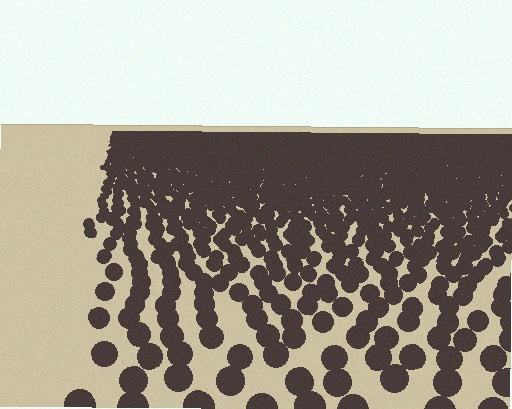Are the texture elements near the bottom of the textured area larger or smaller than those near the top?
Larger. Near the bottom, elements are closer to the viewer and appear at a bigger on-screen size.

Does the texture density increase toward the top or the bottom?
Density increases toward the top.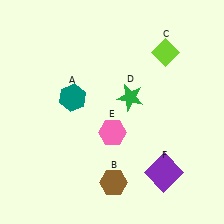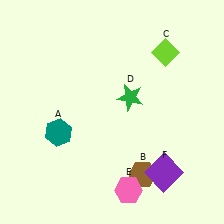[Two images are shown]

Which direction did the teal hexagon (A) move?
The teal hexagon (A) moved down.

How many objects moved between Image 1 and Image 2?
3 objects moved between the two images.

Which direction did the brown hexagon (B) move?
The brown hexagon (B) moved right.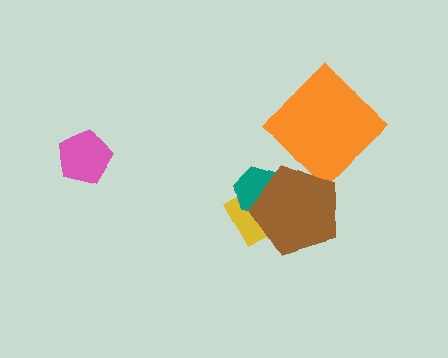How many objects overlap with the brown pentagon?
2 objects overlap with the brown pentagon.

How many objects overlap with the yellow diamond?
2 objects overlap with the yellow diamond.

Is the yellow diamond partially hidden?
Yes, it is partially covered by another shape.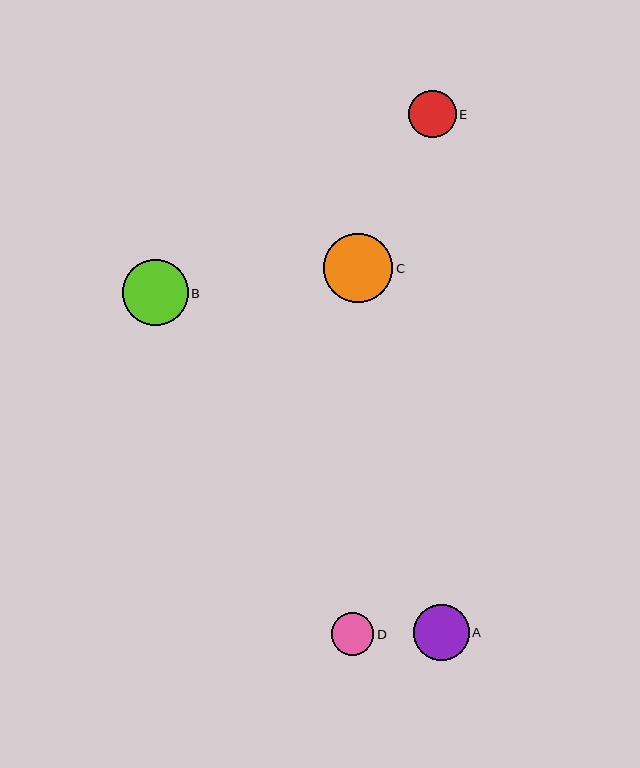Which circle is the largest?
Circle C is the largest with a size of approximately 69 pixels.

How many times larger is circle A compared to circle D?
Circle A is approximately 1.3 times the size of circle D.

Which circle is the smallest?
Circle D is the smallest with a size of approximately 42 pixels.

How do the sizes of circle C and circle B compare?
Circle C and circle B are approximately the same size.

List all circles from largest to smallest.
From largest to smallest: C, B, A, E, D.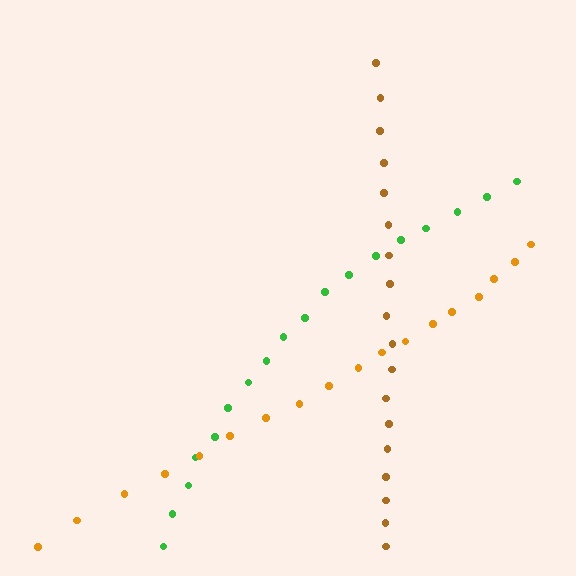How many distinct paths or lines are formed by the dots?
There are 3 distinct paths.